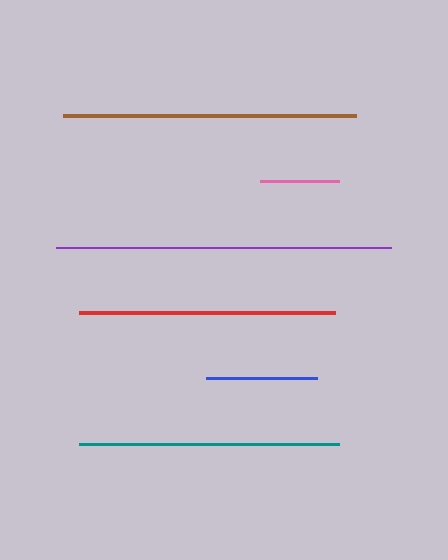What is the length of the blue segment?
The blue segment is approximately 111 pixels long.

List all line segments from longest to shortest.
From longest to shortest: purple, brown, teal, red, blue, pink.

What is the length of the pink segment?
The pink segment is approximately 79 pixels long.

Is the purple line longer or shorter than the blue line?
The purple line is longer than the blue line.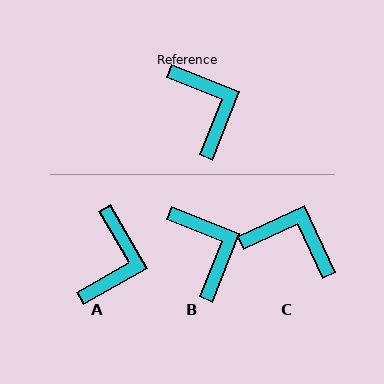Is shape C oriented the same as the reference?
No, it is off by about 47 degrees.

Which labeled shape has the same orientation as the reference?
B.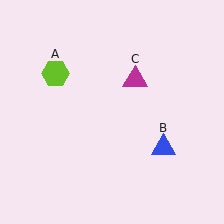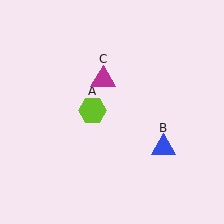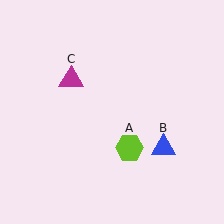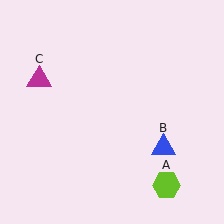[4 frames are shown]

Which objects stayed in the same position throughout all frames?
Blue triangle (object B) remained stationary.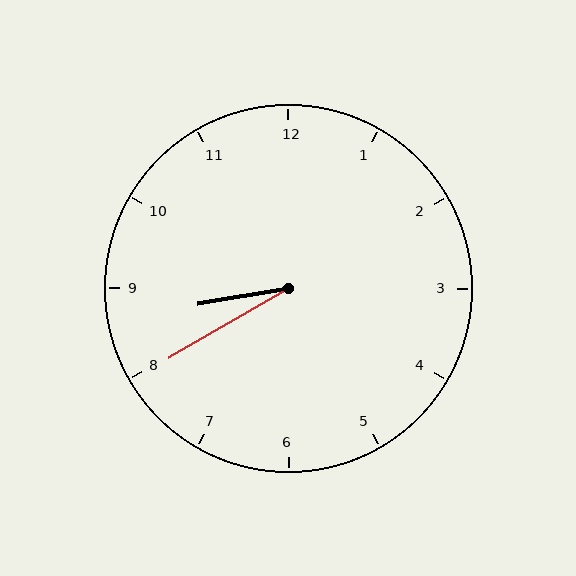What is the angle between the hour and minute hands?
Approximately 20 degrees.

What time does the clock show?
8:40.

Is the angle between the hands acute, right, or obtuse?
It is acute.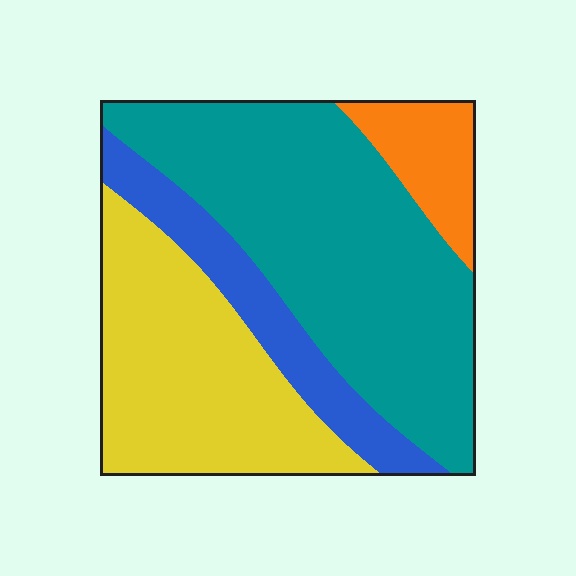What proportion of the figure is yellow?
Yellow takes up about one third (1/3) of the figure.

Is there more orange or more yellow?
Yellow.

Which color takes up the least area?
Orange, at roughly 10%.